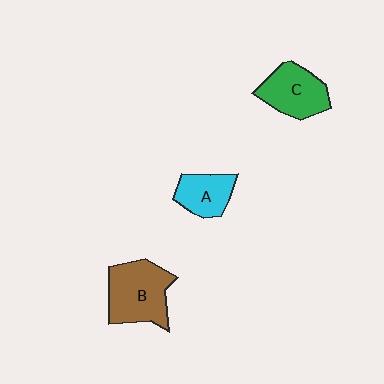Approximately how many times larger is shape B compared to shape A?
Approximately 1.7 times.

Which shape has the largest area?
Shape B (brown).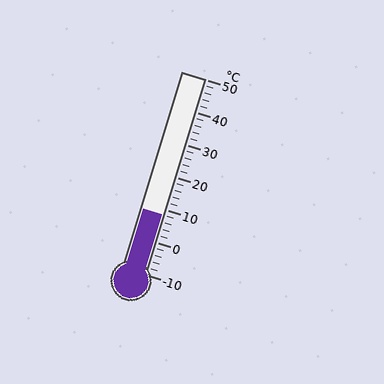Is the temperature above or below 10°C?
The temperature is below 10°C.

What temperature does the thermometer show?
The thermometer shows approximately 8°C.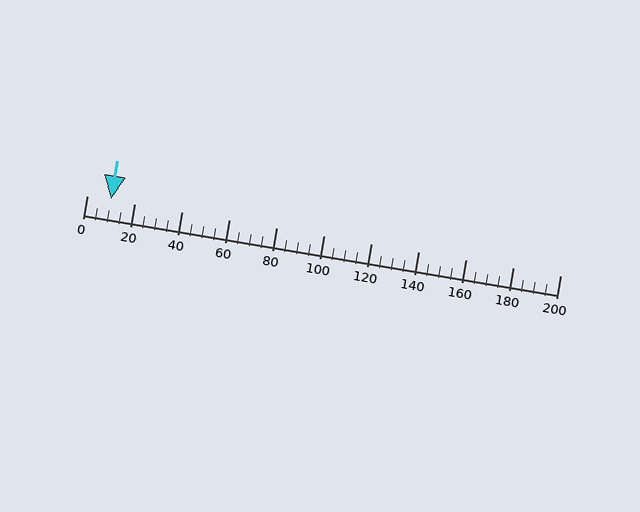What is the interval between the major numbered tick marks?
The major tick marks are spaced 20 units apart.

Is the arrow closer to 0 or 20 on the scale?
The arrow is closer to 20.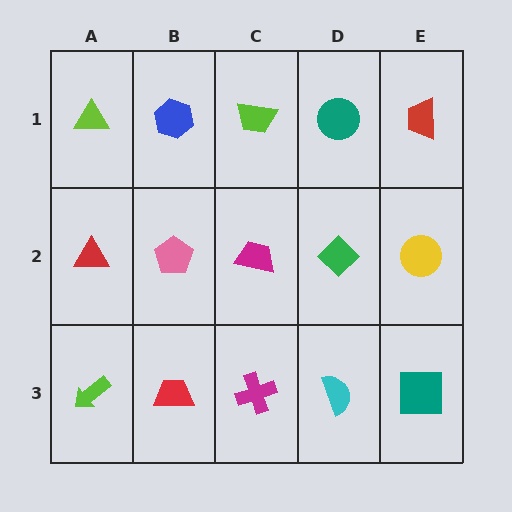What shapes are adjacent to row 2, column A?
A lime triangle (row 1, column A), a lime arrow (row 3, column A), a pink pentagon (row 2, column B).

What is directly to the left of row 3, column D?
A magenta cross.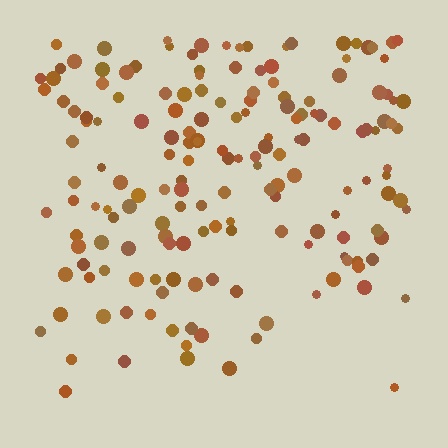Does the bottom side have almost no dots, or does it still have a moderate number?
Still a moderate number, just noticeably fewer than the top.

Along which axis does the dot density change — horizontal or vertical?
Vertical.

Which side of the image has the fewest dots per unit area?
The bottom.